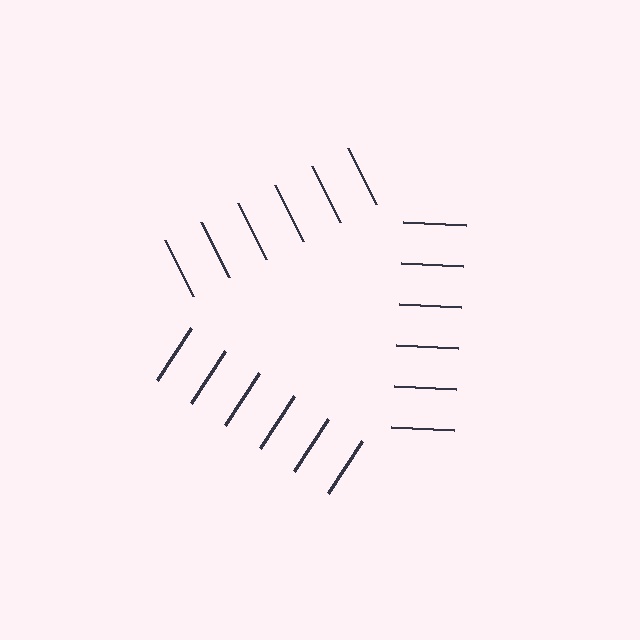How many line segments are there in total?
18 — 6 along each of the 3 edges.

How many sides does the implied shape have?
3 sides — the line-ends trace a triangle.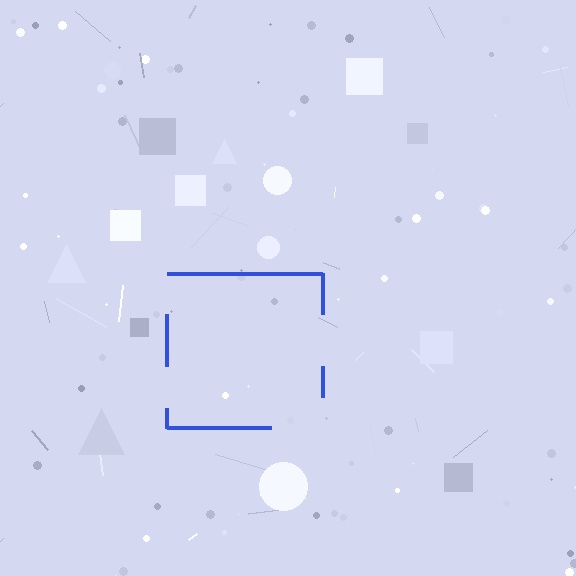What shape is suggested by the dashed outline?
The dashed outline suggests a square.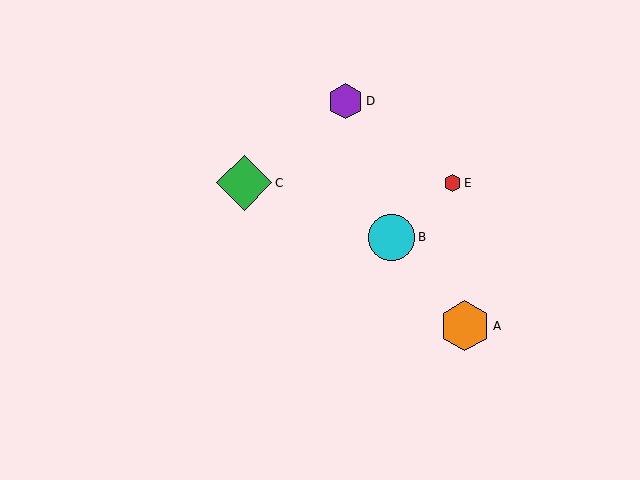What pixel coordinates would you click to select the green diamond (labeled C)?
Click at (244, 183) to select the green diamond C.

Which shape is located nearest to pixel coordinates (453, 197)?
The red hexagon (labeled E) at (453, 183) is nearest to that location.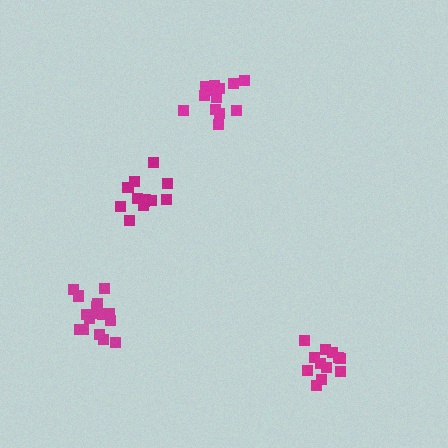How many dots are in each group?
Group 1: 13 dots, Group 2: 14 dots, Group 3: 18 dots, Group 4: 12 dots (57 total).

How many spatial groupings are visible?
There are 4 spatial groupings.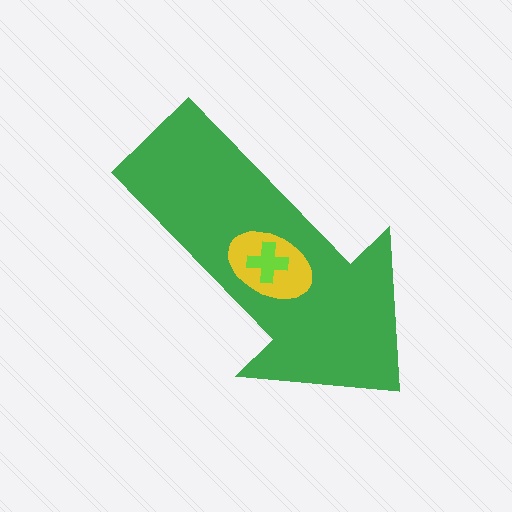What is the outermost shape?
The green arrow.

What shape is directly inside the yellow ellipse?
The lime cross.